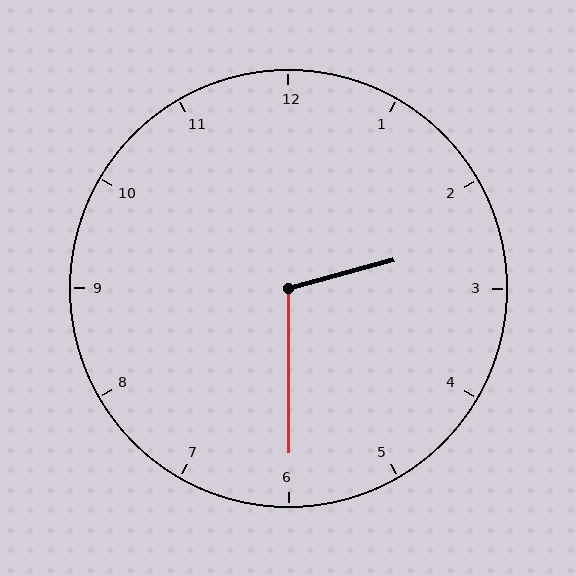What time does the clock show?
2:30.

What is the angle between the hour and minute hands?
Approximately 105 degrees.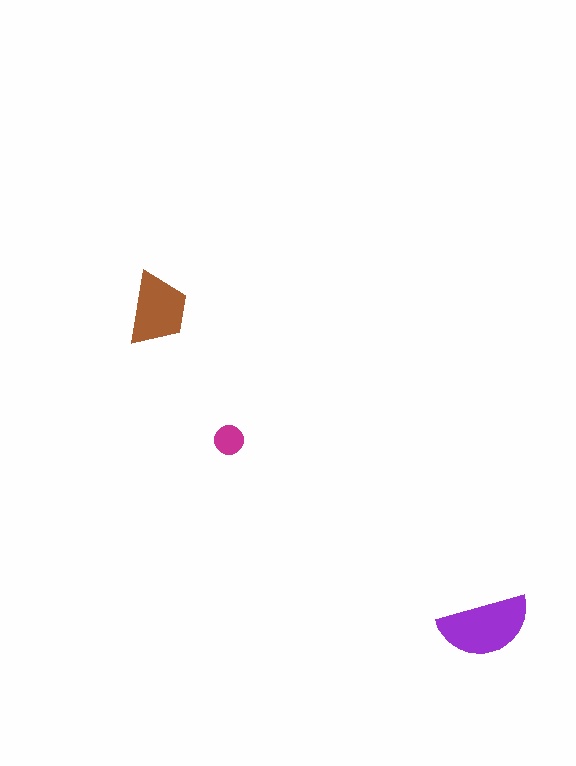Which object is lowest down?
The purple semicircle is bottommost.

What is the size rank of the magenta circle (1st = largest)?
3rd.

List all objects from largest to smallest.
The purple semicircle, the brown trapezoid, the magenta circle.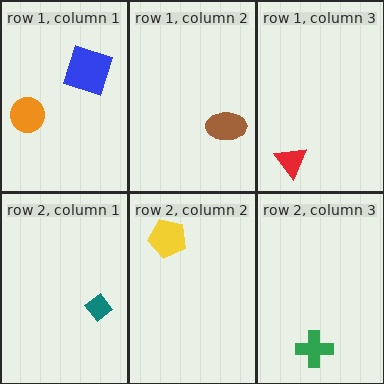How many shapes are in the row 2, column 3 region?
1.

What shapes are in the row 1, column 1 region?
The orange circle, the blue square.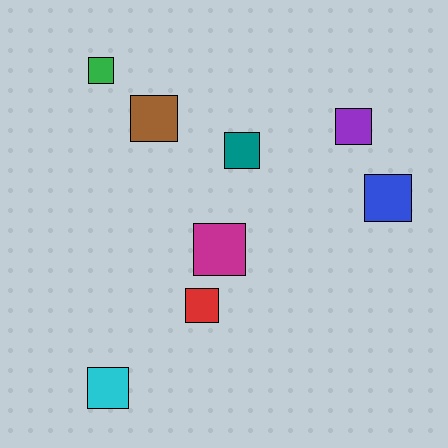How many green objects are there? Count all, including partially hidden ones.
There is 1 green object.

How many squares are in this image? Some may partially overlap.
There are 8 squares.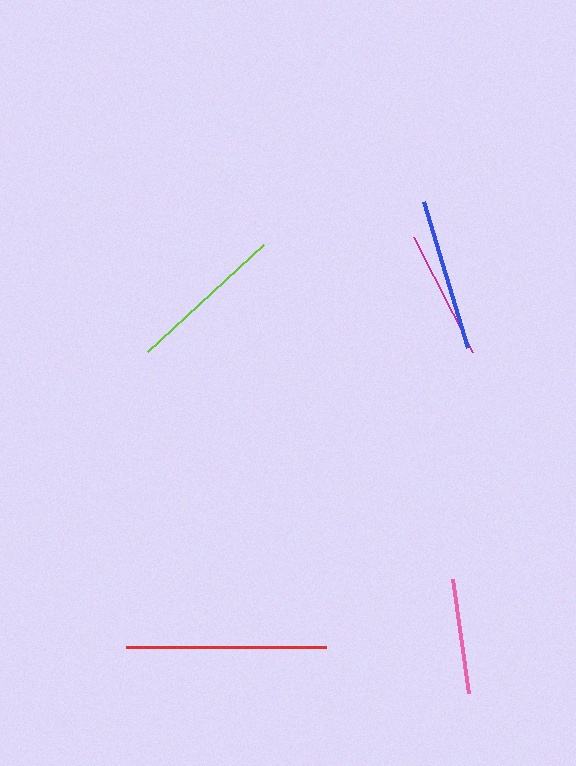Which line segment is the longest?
The red line is the longest at approximately 200 pixels.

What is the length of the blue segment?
The blue segment is approximately 152 pixels long.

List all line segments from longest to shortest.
From longest to shortest: red, lime, blue, magenta, pink.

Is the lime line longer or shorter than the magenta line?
The lime line is longer than the magenta line.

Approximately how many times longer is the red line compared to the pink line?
The red line is approximately 1.7 times the length of the pink line.